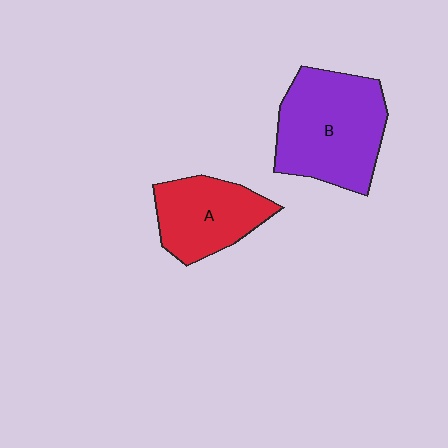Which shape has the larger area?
Shape B (purple).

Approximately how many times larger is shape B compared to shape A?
Approximately 1.5 times.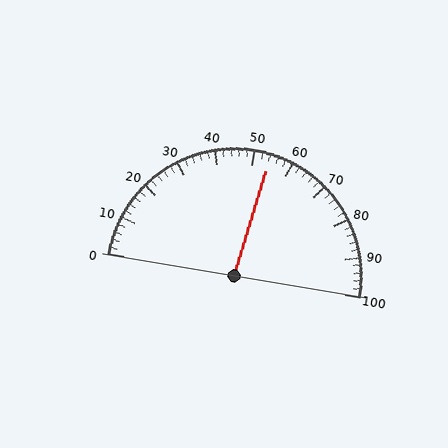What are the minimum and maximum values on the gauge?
The gauge ranges from 0 to 100.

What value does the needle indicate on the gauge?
The needle indicates approximately 54.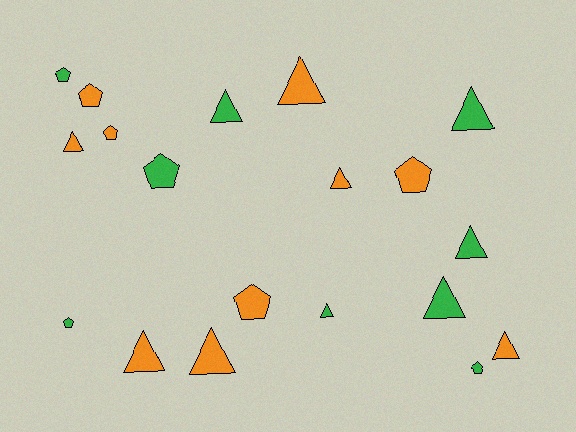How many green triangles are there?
There are 5 green triangles.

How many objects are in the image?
There are 19 objects.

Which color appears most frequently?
Orange, with 10 objects.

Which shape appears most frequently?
Triangle, with 11 objects.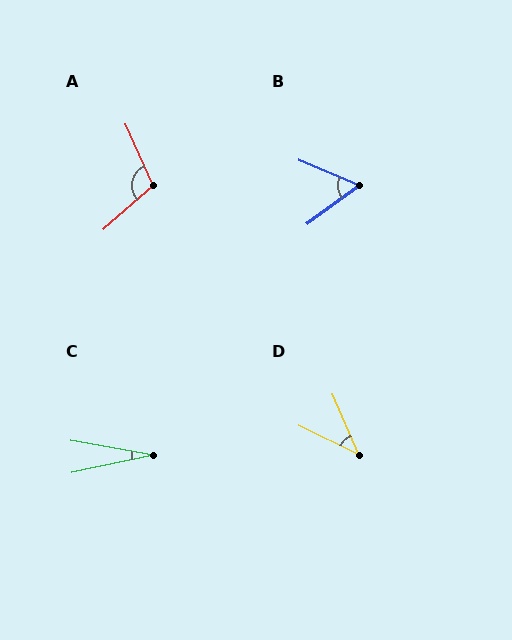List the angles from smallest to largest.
C (23°), D (41°), B (59°), A (108°).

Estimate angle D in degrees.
Approximately 41 degrees.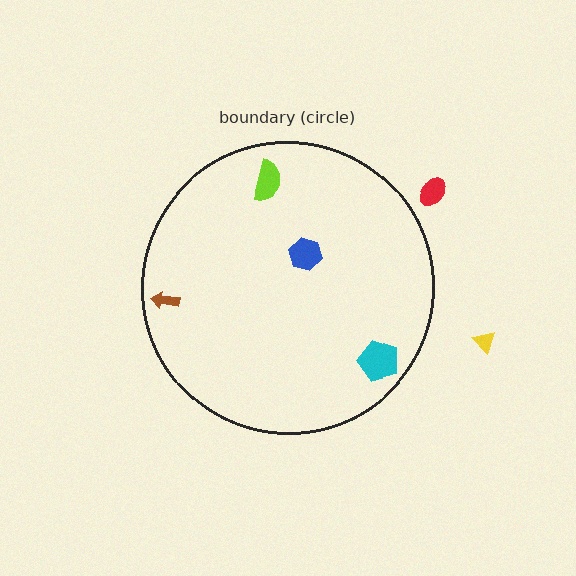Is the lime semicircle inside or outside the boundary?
Inside.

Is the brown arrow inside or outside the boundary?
Inside.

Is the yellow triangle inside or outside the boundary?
Outside.